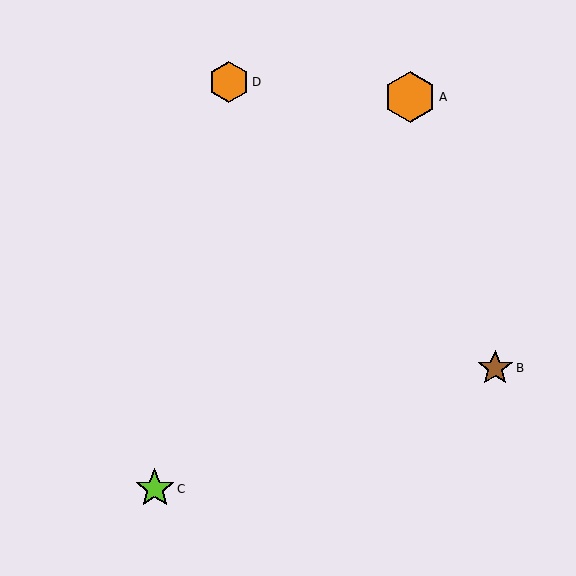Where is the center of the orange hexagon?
The center of the orange hexagon is at (229, 82).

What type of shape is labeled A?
Shape A is an orange hexagon.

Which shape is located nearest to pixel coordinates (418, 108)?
The orange hexagon (labeled A) at (410, 97) is nearest to that location.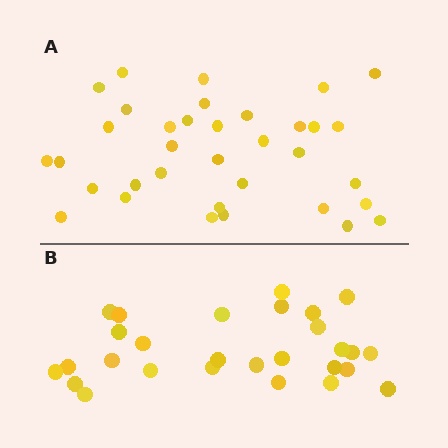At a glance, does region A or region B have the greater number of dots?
Region A (the top region) has more dots.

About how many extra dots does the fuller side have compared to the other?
Region A has roughly 8 or so more dots than region B.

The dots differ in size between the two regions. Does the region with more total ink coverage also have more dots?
No. Region B has more total ink coverage because its dots are larger, but region A actually contains more individual dots. Total area can be misleading — the number of items is what matters here.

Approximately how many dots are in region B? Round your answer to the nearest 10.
About 30 dots. (The exact count is 28, which rounds to 30.)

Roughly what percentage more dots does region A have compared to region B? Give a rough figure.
About 25% more.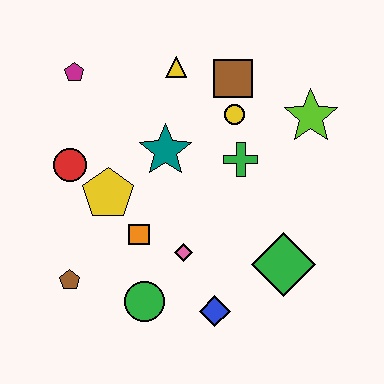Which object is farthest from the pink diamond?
The magenta pentagon is farthest from the pink diamond.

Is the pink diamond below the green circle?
No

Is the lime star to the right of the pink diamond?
Yes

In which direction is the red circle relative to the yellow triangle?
The red circle is to the left of the yellow triangle.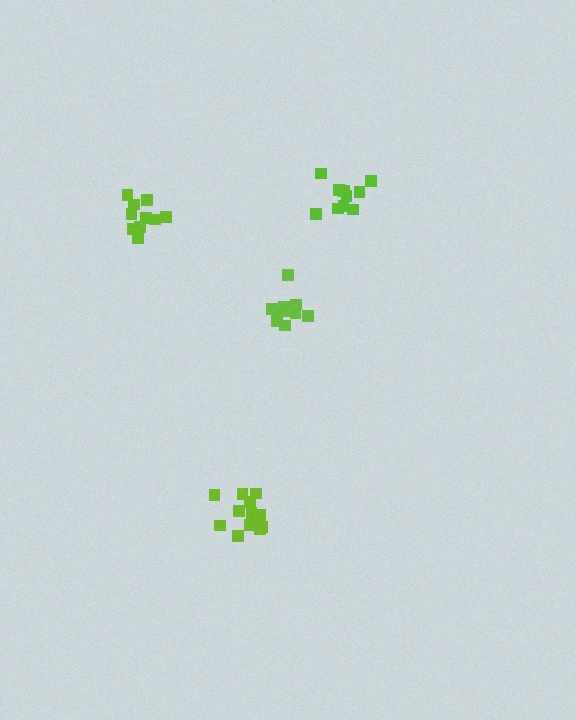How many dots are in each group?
Group 1: 12 dots, Group 2: 10 dots, Group 3: 10 dots, Group 4: 10 dots (42 total).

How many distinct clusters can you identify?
There are 4 distinct clusters.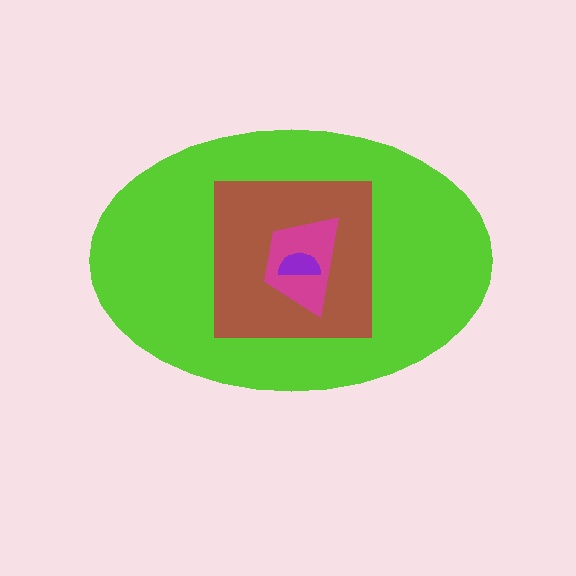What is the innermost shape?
The purple semicircle.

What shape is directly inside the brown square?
The magenta trapezoid.